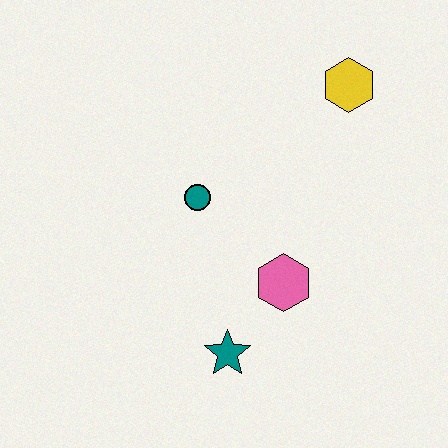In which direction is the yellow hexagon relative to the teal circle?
The yellow hexagon is to the right of the teal circle.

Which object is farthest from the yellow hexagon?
The teal star is farthest from the yellow hexagon.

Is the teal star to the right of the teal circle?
Yes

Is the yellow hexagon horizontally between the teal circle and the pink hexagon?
No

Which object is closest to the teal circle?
The pink hexagon is closest to the teal circle.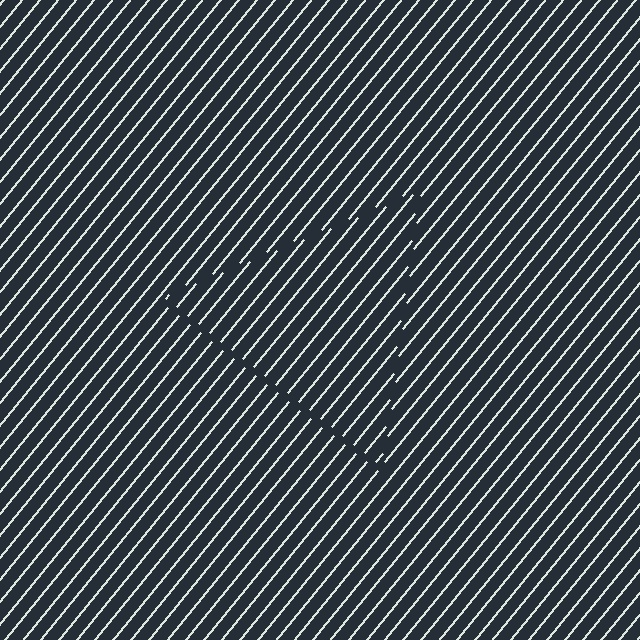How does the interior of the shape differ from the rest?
The interior of the shape contains the same grating, shifted by half a period — the contour is defined by the phase discontinuity where line-ends from the inner and outer gratings abut.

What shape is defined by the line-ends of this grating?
An illusory triangle. The interior of the shape contains the same grating, shifted by half a period — the contour is defined by the phase discontinuity where line-ends from the inner and outer gratings abut.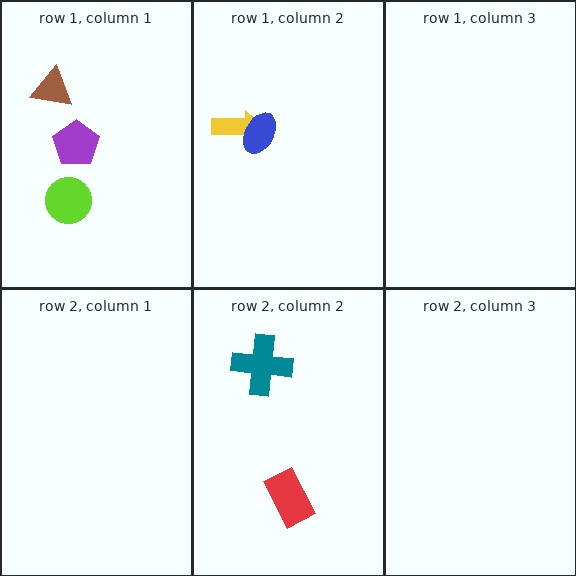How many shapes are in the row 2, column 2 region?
2.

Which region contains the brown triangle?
The row 1, column 1 region.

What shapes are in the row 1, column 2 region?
The yellow arrow, the blue ellipse.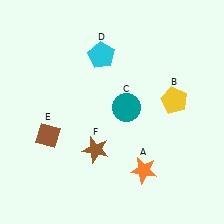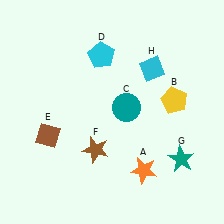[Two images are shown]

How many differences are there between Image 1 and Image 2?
There are 2 differences between the two images.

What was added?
A teal star (G), a cyan diamond (H) were added in Image 2.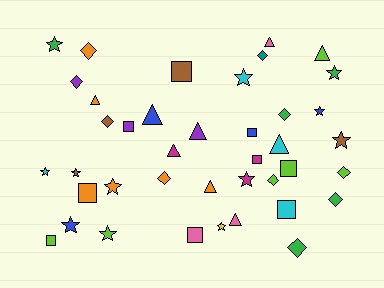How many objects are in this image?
There are 40 objects.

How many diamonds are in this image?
There are 10 diamonds.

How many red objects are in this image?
There are no red objects.